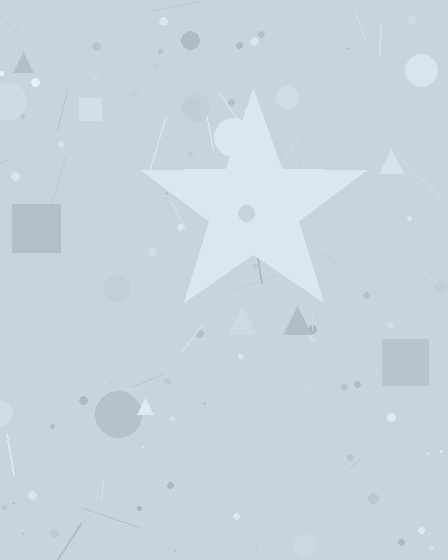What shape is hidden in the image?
A star is hidden in the image.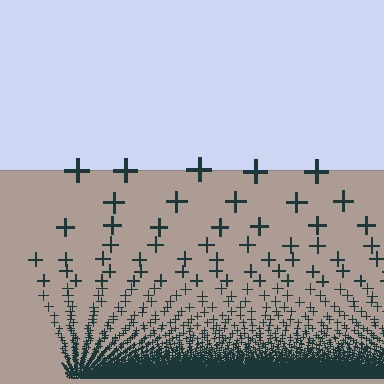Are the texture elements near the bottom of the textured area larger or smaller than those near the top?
Smaller. The gradient is inverted — elements near the bottom are smaller and denser.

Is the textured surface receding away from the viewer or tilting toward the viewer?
The surface appears to tilt toward the viewer. Texture elements get larger and sparser toward the top.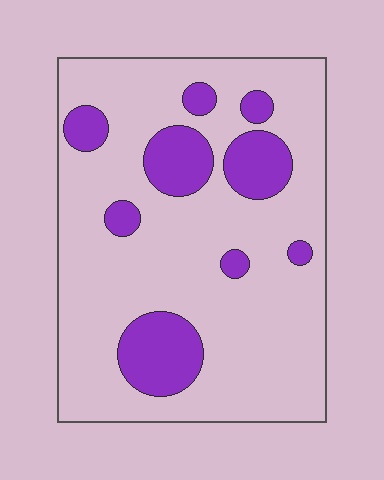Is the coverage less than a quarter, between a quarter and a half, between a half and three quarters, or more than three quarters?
Less than a quarter.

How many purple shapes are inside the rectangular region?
9.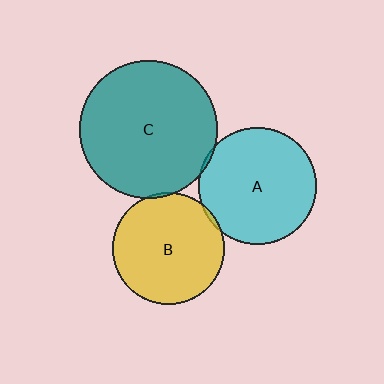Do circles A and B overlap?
Yes.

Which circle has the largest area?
Circle C (teal).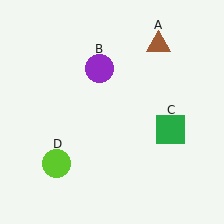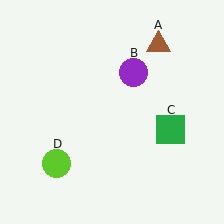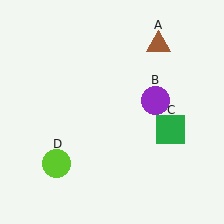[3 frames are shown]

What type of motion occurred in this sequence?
The purple circle (object B) rotated clockwise around the center of the scene.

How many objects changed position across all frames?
1 object changed position: purple circle (object B).